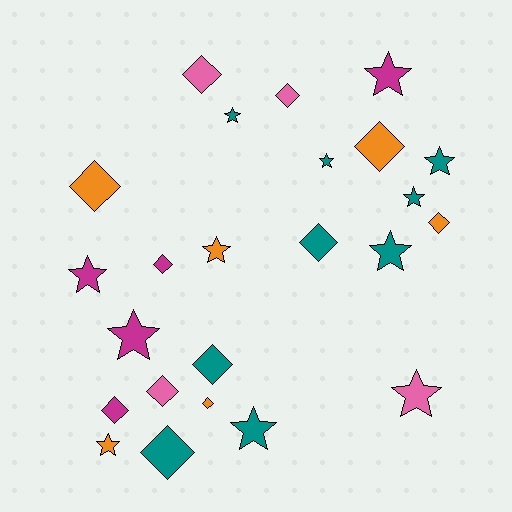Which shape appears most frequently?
Star, with 12 objects.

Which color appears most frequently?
Teal, with 9 objects.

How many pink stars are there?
There is 1 pink star.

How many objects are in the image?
There are 24 objects.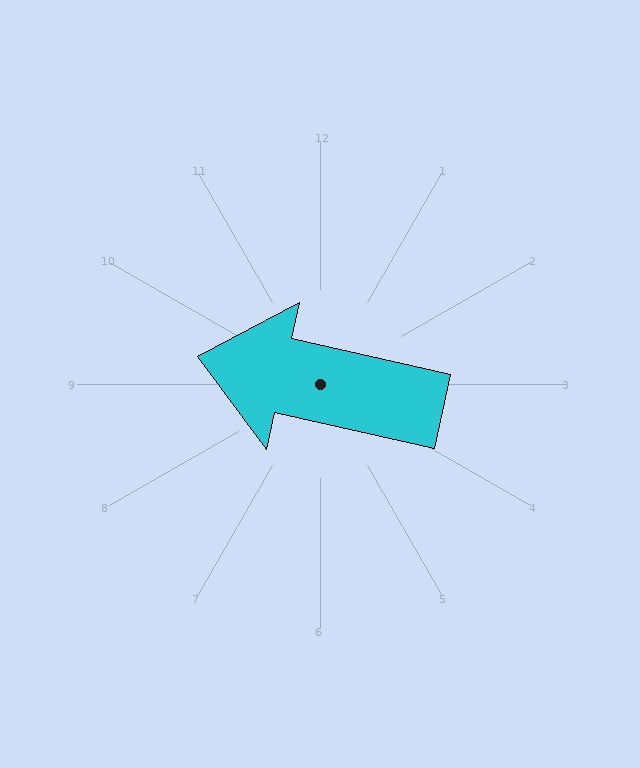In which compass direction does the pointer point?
West.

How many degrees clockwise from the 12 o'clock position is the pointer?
Approximately 283 degrees.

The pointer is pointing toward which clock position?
Roughly 9 o'clock.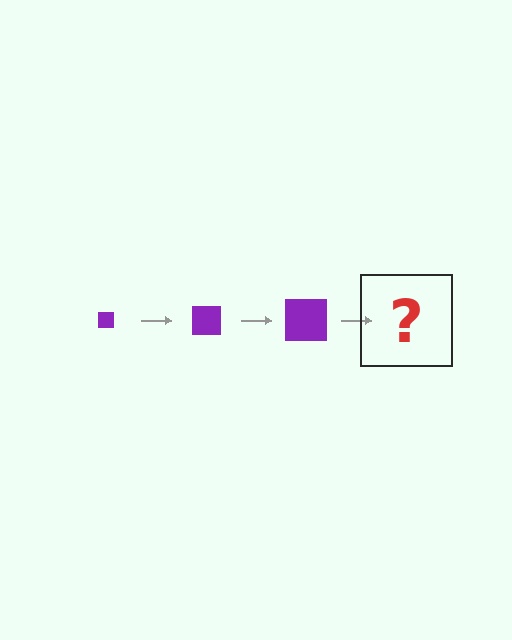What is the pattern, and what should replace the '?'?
The pattern is that the square gets progressively larger each step. The '?' should be a purple square, larger than the previous one.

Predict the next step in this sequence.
The next step is a purple square, larger than the previous one.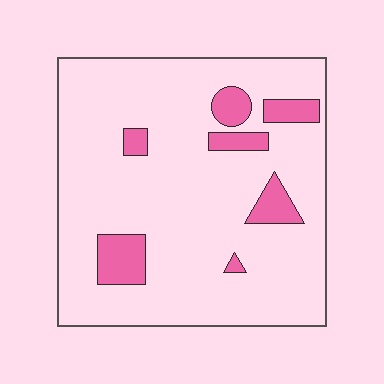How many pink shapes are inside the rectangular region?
7.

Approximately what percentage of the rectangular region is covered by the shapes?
Approximately 10%.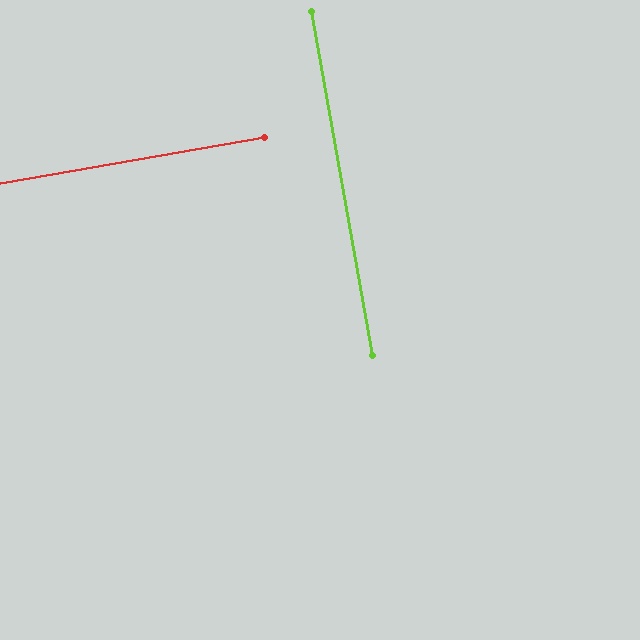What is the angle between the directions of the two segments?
Approximately 90 degrees.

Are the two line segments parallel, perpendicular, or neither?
Perpendicular — they meet at approximately 90°.